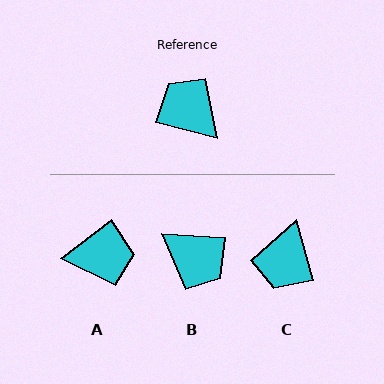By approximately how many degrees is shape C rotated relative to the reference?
Approximately 120 degrees counter-clockwise.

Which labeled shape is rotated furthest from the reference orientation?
B, about 169 degrees away.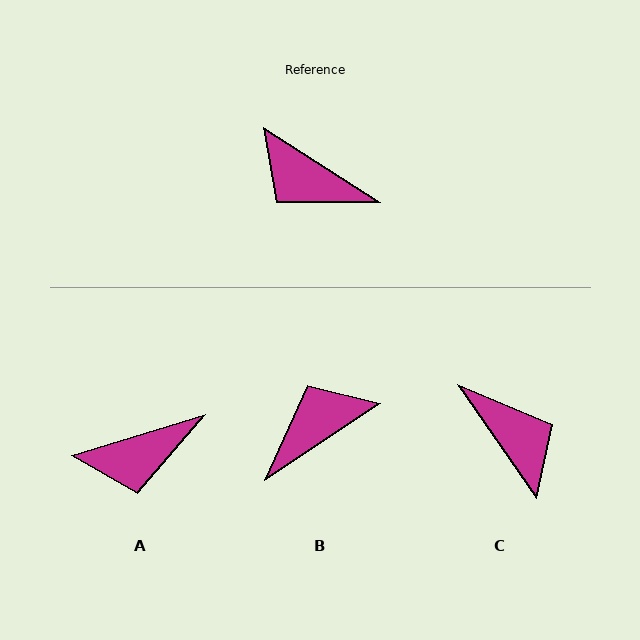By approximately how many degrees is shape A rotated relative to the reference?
Approximately 50 degrees counter-clockwise.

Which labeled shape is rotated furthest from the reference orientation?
C, about 157 degrees away.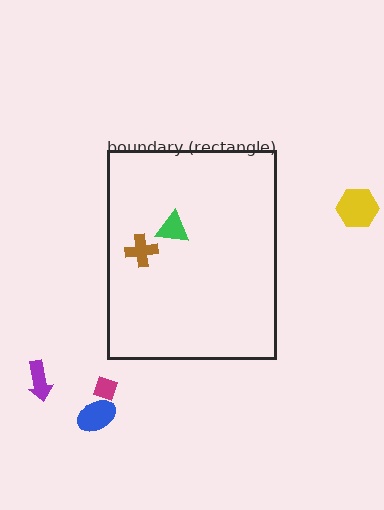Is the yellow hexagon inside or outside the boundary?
Outside.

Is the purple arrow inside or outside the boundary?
Outside.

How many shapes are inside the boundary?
2 inside, 4 outside.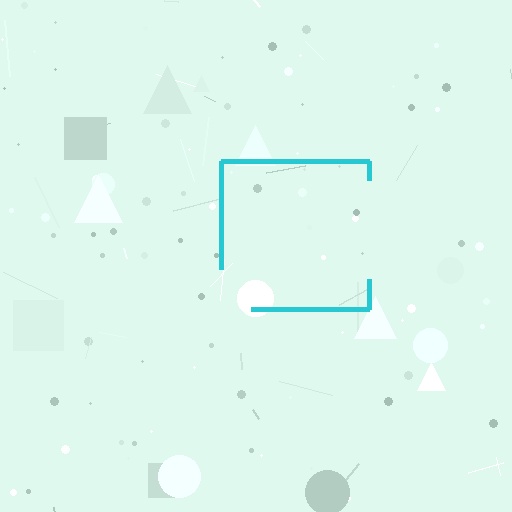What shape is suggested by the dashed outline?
The dashed outline suggests a square.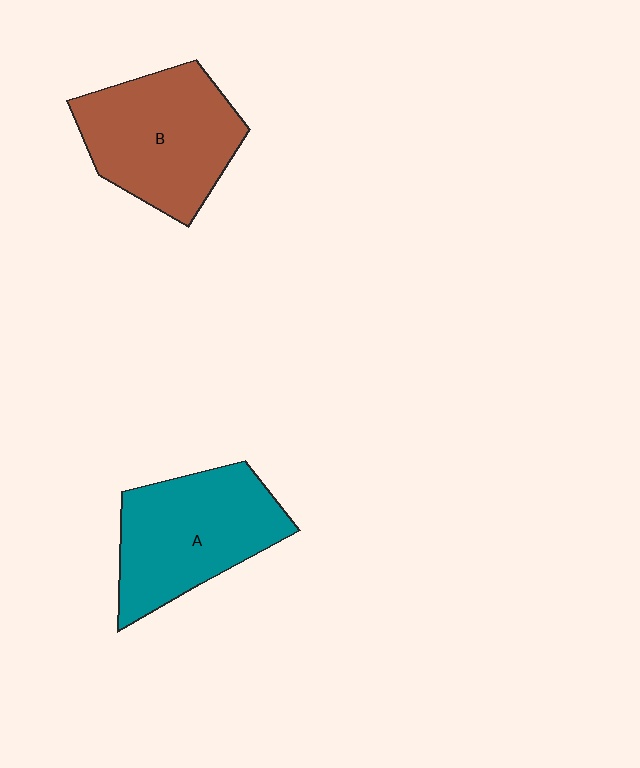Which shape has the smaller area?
Shape A (teal).